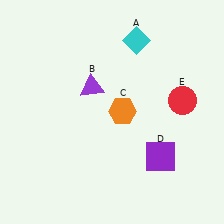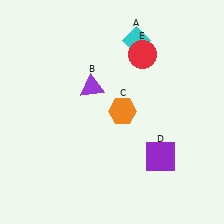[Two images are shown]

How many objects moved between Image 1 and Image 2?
1 object moved between the two images.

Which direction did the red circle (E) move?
The red circle (E) moved up.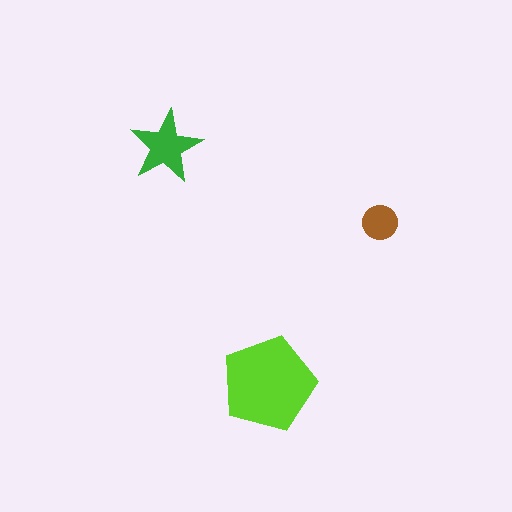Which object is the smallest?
The brown circle.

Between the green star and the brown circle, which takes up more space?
The green star.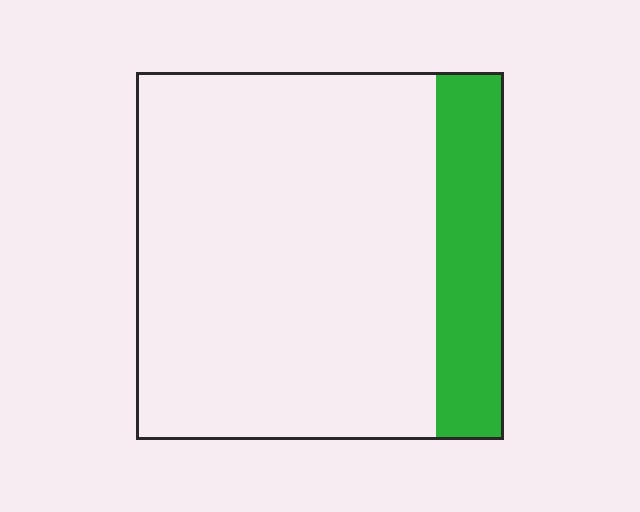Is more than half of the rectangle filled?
No.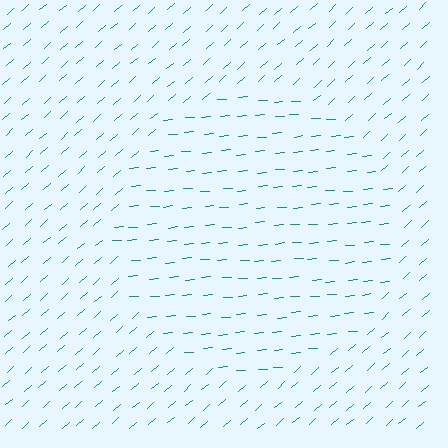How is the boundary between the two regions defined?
The boundary is defined purely by a change in line orientation (approximately 37 degrees difference). All lines are the same color and thickness.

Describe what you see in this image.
The image is filled with small teal line segments. A circle region in the image has lines oriented differently from the surrounding lines, creating a visible texture boundary.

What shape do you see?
I see a circle.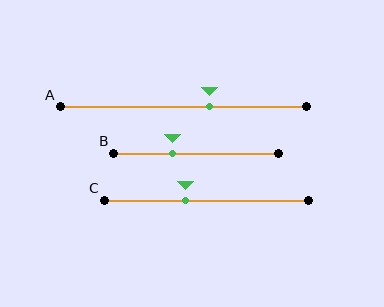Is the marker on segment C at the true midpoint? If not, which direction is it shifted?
No, the marker on segment C is shifted to the left by about 10% of the segment length.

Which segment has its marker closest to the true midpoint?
Segment C has its marker closest to the true midpoint.